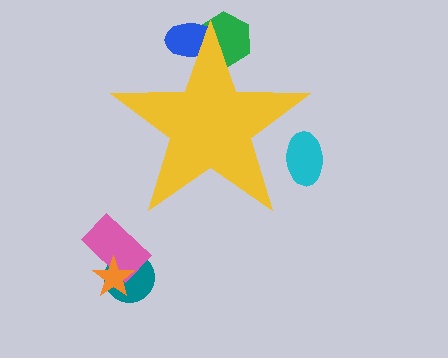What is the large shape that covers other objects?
A yellow star.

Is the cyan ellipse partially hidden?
Yes, the cyan ellipse is partially hidden behind the yellow star.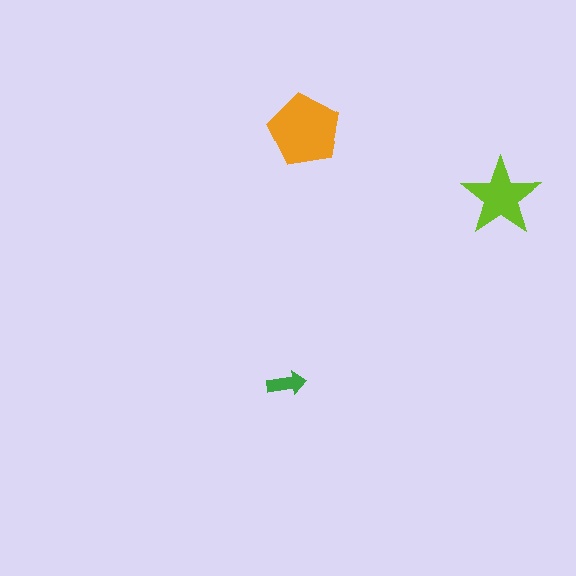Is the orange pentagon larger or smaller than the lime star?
Larger.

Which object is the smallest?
The green arrow.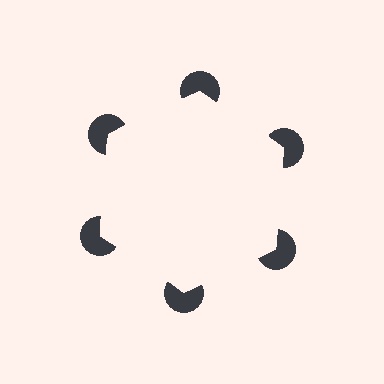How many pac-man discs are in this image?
There are 6 — one at each vertex of the illusory hexagon.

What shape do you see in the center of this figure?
An illusory hexagon — its edges are inferred from the aligned wedge cuts in the pac-man discs, not physically drawn.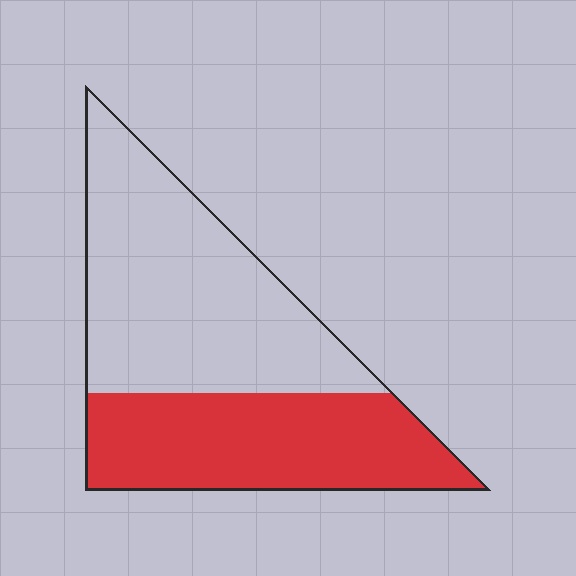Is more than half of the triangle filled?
No.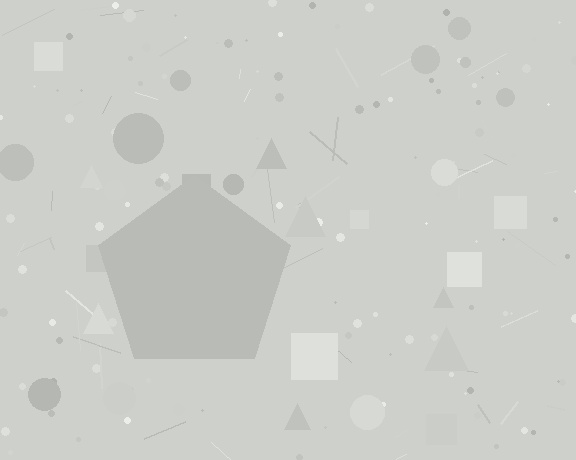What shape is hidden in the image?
A pentagon is hidden in the image.